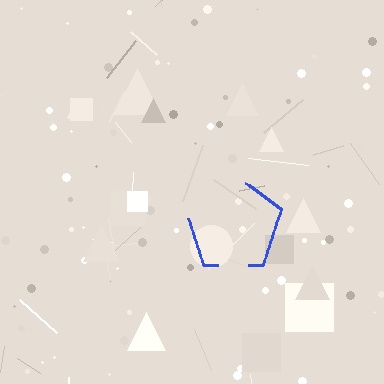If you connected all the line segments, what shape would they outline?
They would outline a pentagon.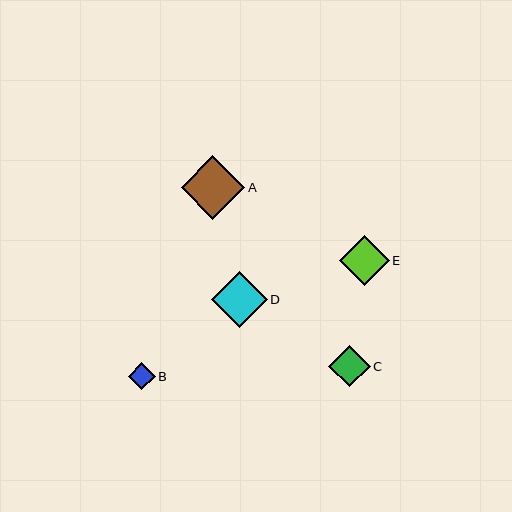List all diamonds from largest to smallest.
From largest to smallest: A, D, E, C, B.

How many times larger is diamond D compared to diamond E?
Diamond D is approximately 1.1 times the size of diamond E.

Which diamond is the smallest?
Diamond B is the smallest with a size of approximately 27 pixels.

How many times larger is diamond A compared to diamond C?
Diamond A is approximately 1.5 times the size of diamond C.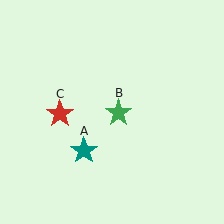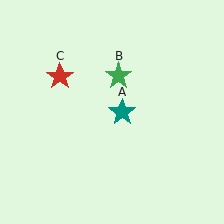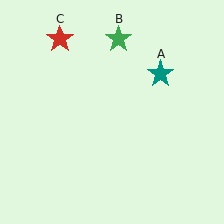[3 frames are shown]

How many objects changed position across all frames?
3 objects changed position: teal star (object A), green star (object B), red star (object C).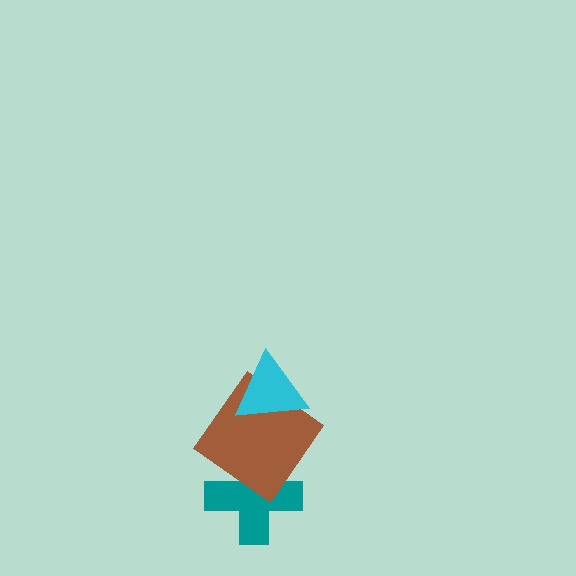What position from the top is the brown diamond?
The brown diamond is 2nd from the top.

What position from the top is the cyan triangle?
The cyan triangle is 1st from the top.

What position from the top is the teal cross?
The teal cross is 3rd from the top.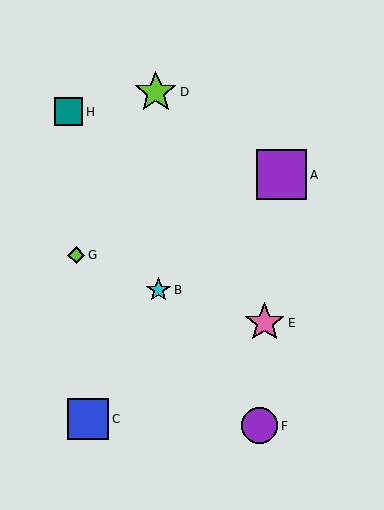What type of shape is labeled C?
Shape C is a blue square.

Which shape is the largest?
The purple square (labeled A) is the largest.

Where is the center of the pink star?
The center of the pink star is at (265, 323).